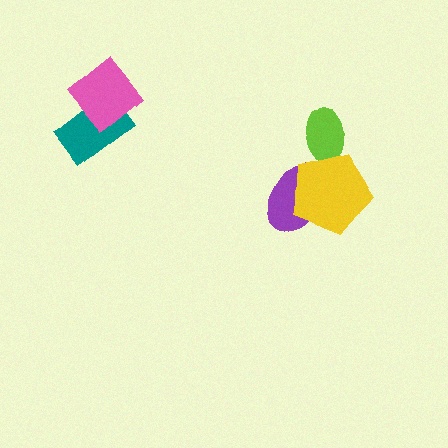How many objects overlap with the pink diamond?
1 object overlaps with the pink diamond.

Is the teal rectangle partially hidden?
Yes, it is partially covered by another shape.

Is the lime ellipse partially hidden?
Yes, it is partially covered by another shape.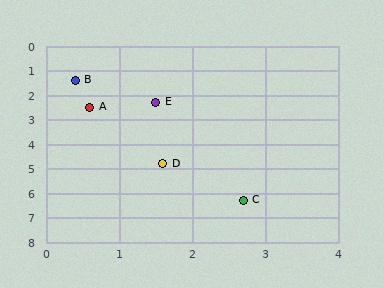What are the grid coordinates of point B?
Point B is at approximately (0.4, 1.4).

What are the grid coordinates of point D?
Point D is at approximately (1.6, 4.8).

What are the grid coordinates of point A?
Point A is at approximately (0.6, 2.5).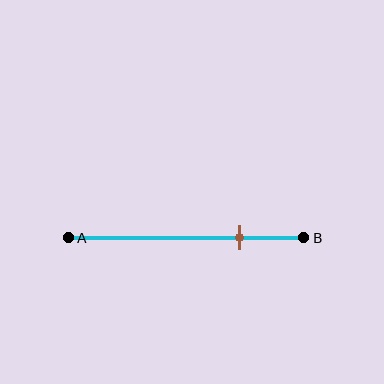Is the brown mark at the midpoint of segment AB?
No, the mark is at about 75% from A, not at the 50% midpoint.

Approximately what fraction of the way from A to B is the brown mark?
The brown mark is approximately 75% of the way from A to B.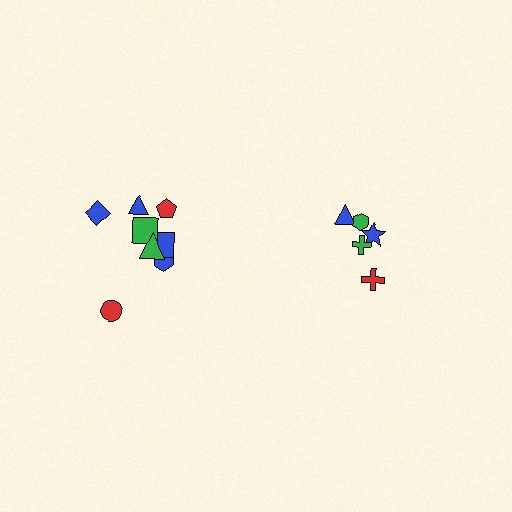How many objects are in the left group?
There are 8 objects.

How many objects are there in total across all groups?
There are 13 objects.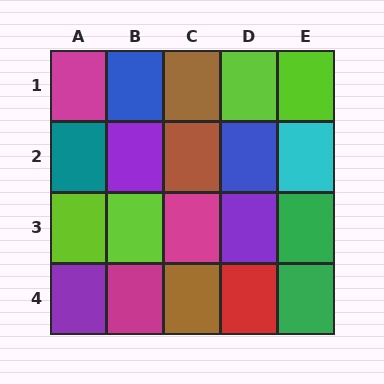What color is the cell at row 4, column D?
Red.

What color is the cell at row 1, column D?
Lime.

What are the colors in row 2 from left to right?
Teal, purple, brown, blue, cyan.